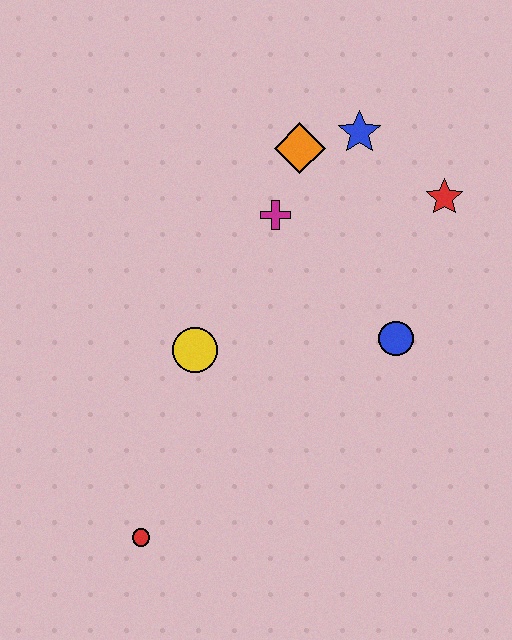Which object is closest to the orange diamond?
The blue star is closest to the orange diamond.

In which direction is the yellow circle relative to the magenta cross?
The yellow circle is below the magenta cross.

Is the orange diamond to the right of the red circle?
Yes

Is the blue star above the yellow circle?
Yes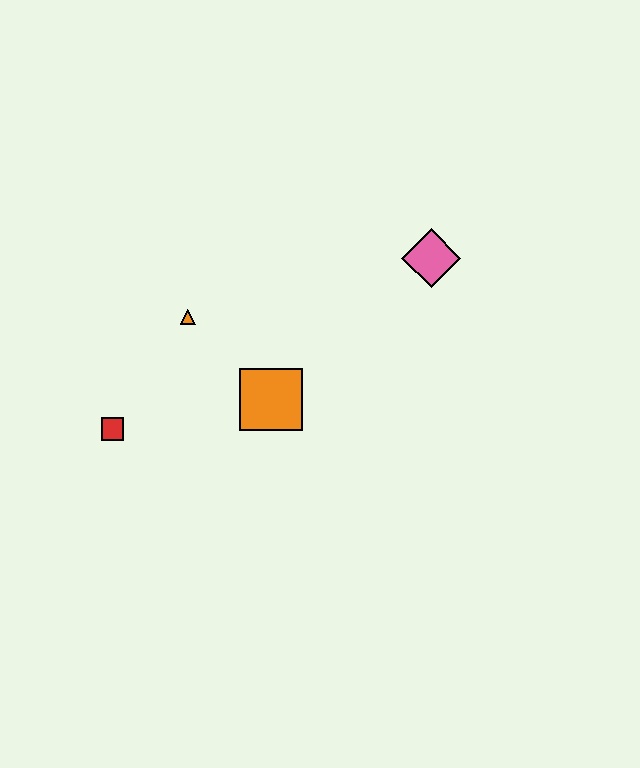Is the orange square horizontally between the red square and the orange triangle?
No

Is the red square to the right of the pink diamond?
No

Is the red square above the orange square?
No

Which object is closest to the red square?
The orange triangle is closest to the red square.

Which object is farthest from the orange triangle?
The pink diamond is farthest from the orange triangle.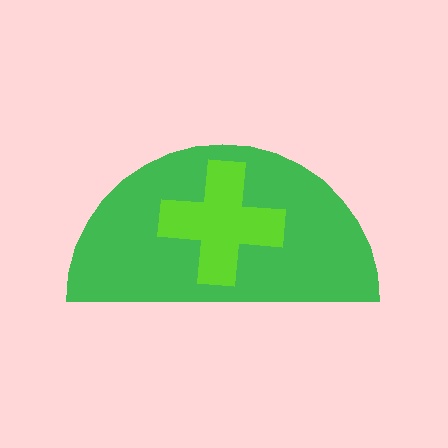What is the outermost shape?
The green semicircle.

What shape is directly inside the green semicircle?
The lime cross.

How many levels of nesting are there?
2.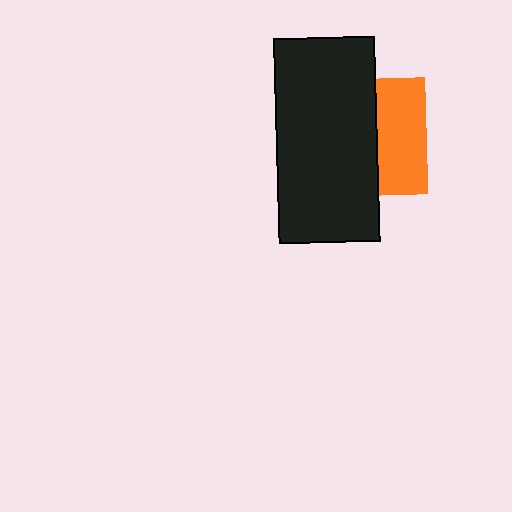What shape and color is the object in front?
The object in front is a black rectangle.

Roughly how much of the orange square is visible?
A small part of it is visible (roughly 41%).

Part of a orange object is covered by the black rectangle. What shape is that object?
It is a square.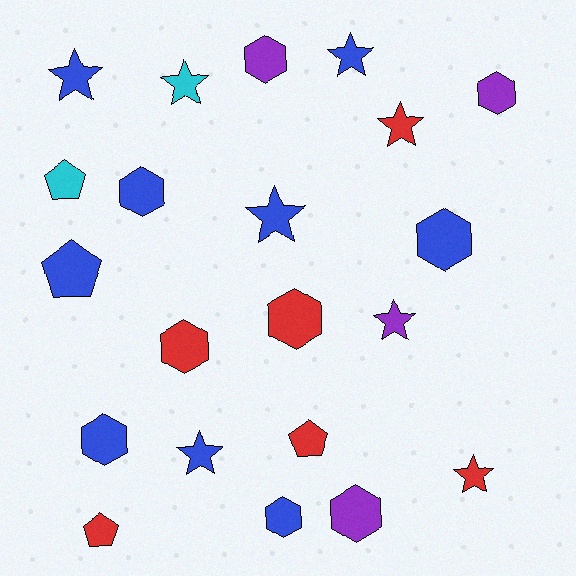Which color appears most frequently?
Blue, with 9 objects.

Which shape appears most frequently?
Hexagon, with 9 objects.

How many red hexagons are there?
There are 2 red hexagons.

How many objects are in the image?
There are 21 objects.